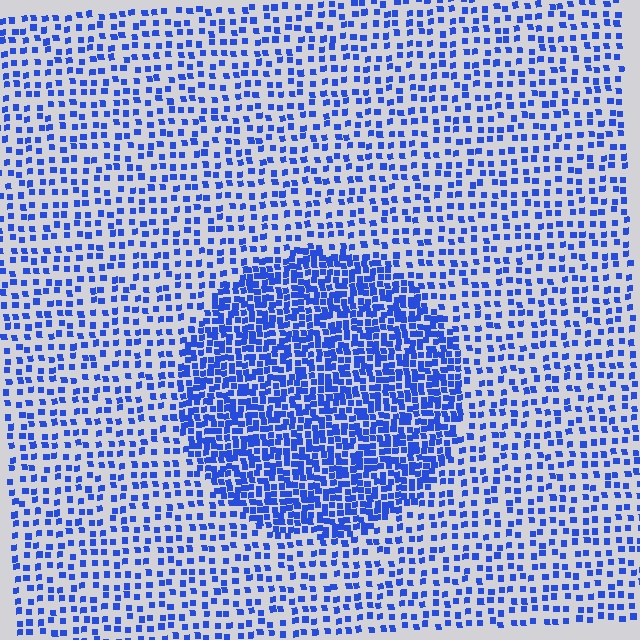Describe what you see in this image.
The image contains small blue elements arranged at two different densities. A circle-shaped region is visible where the elements are more densely packed than the surrounding area.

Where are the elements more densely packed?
The elements are more densely packed inside the circle boundary.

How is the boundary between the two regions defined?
The boundary is defined by a change in element density (approximately 2.3x ratio). All elements are the same color, size, and shape.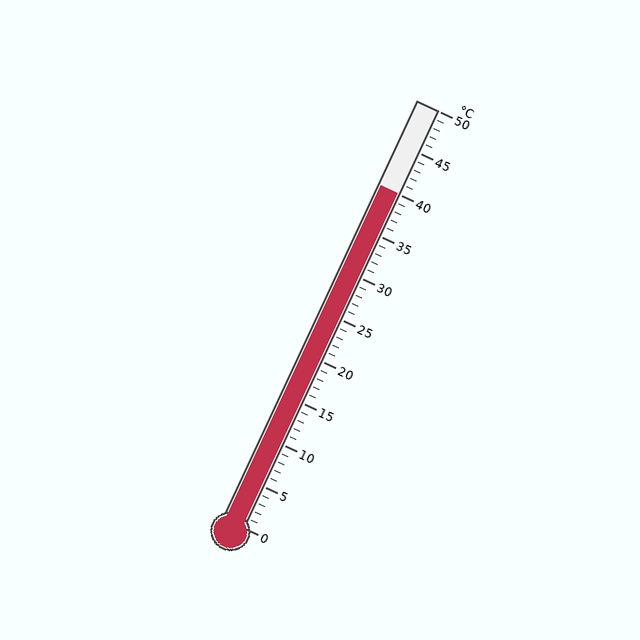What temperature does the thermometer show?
The thermometer shows approximately 40°C.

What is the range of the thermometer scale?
The thermometer scale ranges from 0°C to 50°C.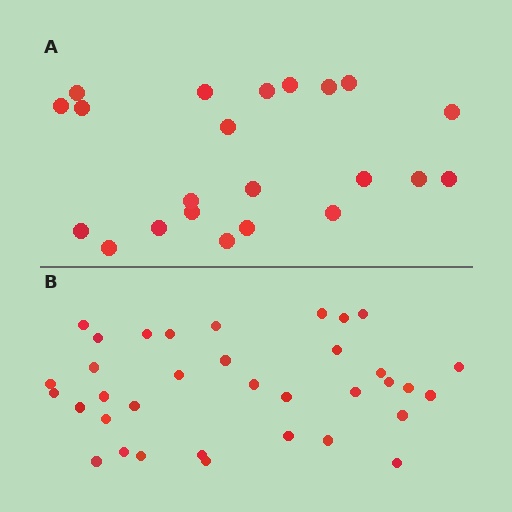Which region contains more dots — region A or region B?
Region B (the bottom region) has more dots.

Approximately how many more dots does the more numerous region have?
Region B has approximately 15 more dots than region A.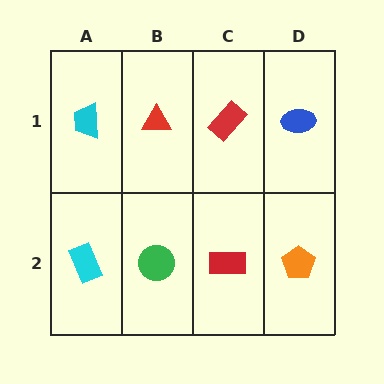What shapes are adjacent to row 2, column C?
A red rectangle (row 1, column C), a green circle (row 2, column B), an orange pentagon (row 2, column D).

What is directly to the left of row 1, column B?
A cyan trapezoid.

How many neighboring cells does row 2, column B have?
3.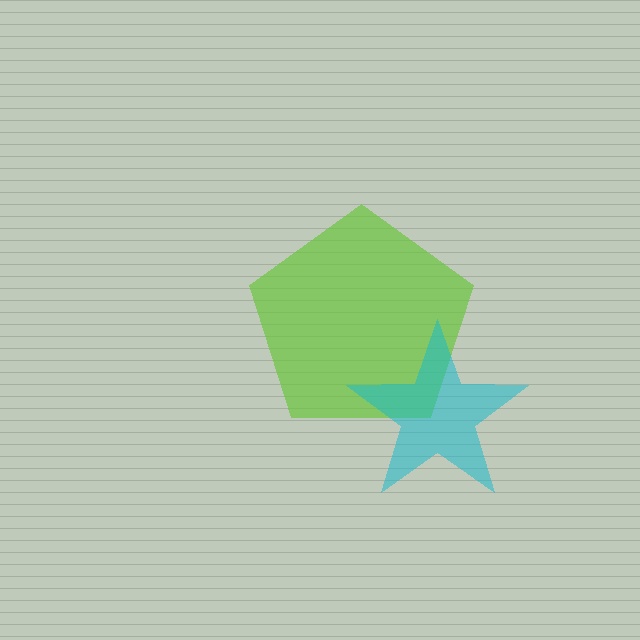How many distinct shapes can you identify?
There are 2 distinct shapes: a lime pentagon, a cyan star.